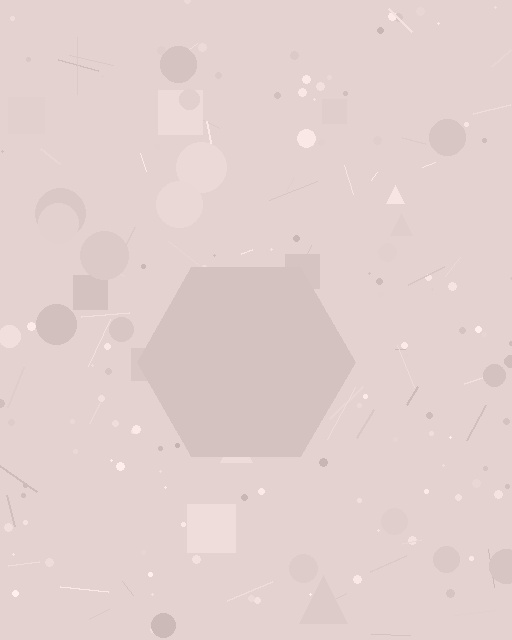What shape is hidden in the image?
A hexagon is hidden in the image.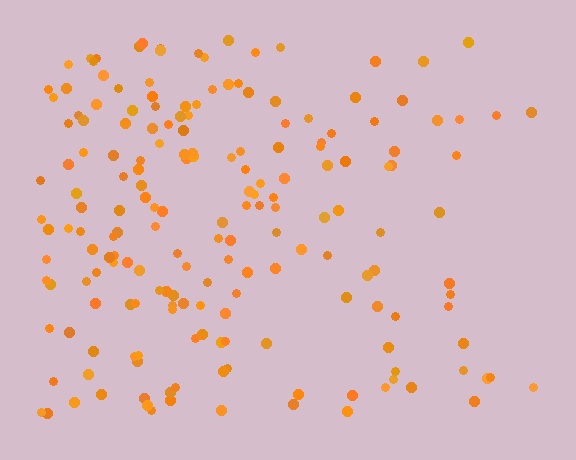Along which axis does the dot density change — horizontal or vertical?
Horizontal.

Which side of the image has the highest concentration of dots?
The left.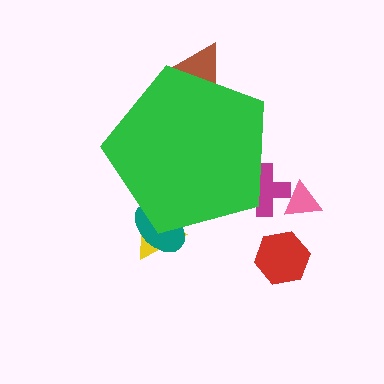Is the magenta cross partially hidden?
Yes, the magenta cross is partially hidden behind the green pentagon.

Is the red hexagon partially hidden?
No, the red hexagon is fully visible.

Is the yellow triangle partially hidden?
Yes, the yellow triangle is partially hidden behind the green pentagon.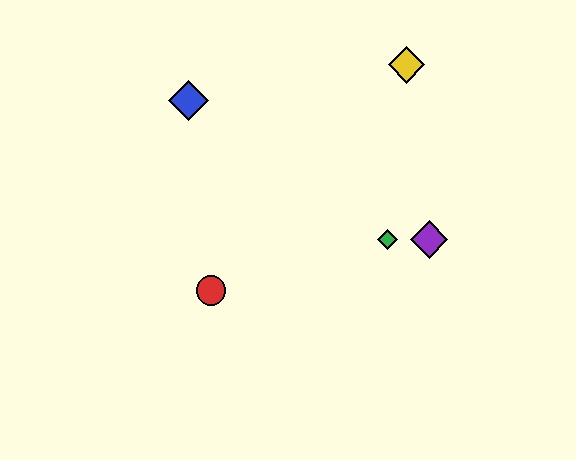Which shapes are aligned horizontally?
The green diamond, the purple diamond are aligned horizontally.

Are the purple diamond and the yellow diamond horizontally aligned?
No, the purple diamond is at y≈239 and the yellow diamond is at y≈65.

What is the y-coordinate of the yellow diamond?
The yellow diamond is at y≈65.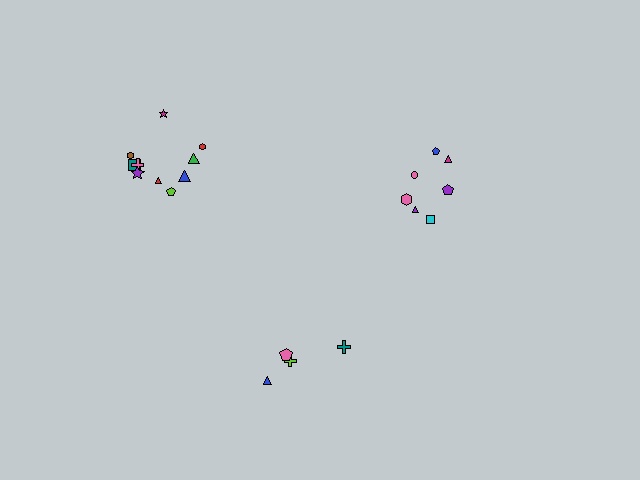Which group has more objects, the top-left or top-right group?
The top-left group.